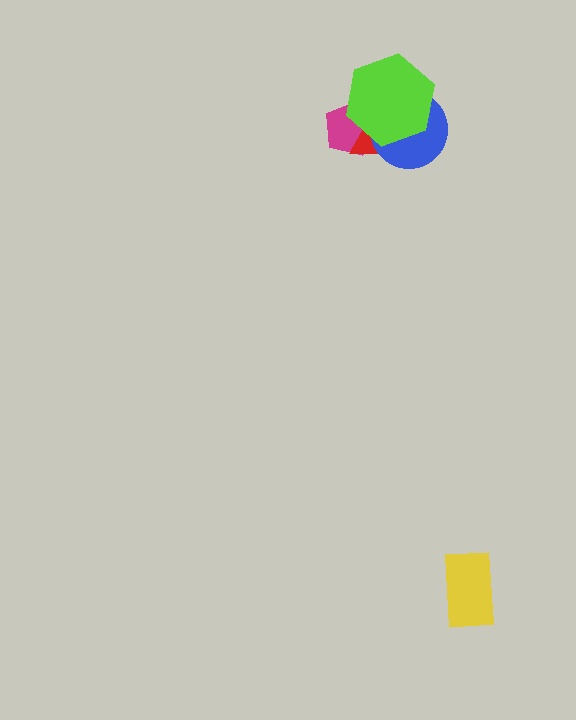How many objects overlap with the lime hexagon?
3 objects overlap with the lime hexagon.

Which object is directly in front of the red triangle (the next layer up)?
The blue circle is directly in front of the red triangle.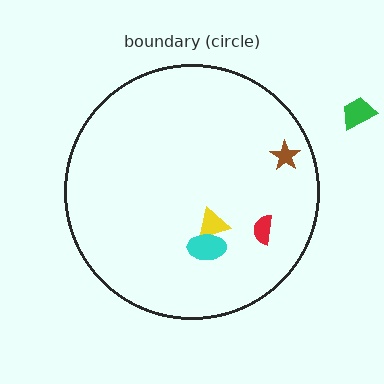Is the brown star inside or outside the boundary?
Inside.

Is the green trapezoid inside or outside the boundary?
Outside.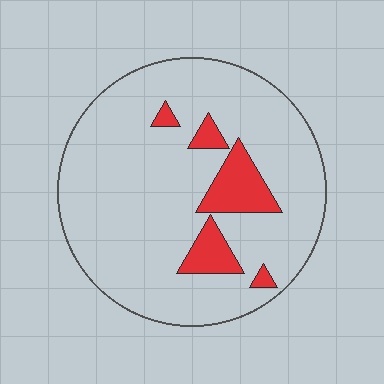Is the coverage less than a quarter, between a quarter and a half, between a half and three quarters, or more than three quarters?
Less than a quarter.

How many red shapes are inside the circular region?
5.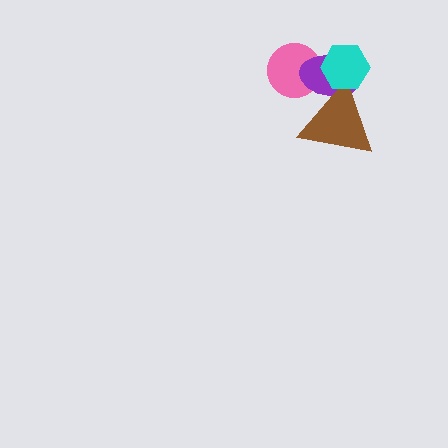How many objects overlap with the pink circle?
1 object overlaps with the pink circle.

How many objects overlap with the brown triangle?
2 objects overlap with the brown triangle.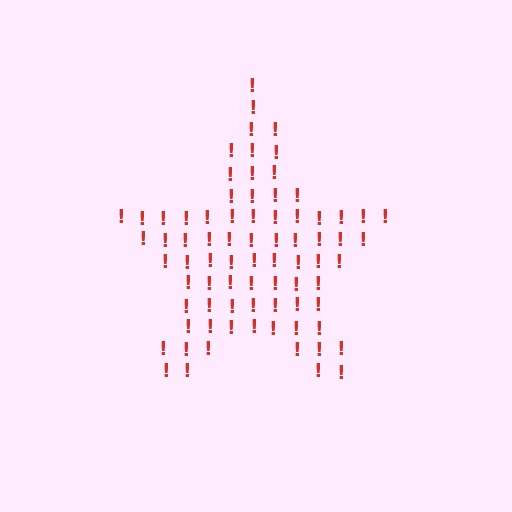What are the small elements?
The small elements are exclamation marks.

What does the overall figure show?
The overall figure shows a star.